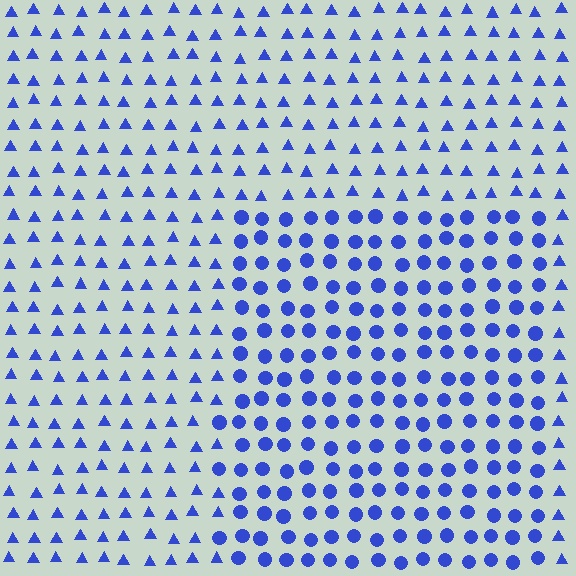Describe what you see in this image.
The image is filled with small blue elements arranged in a uniform grid. A rectangle-shaped region contains circles, while the surrounding area contains triangles. The boundary is defined purely by the change in element shape.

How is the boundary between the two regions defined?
The boundary is defined by a change in element shape: circles inside vs. triangles outside. All elements share the same color and spacing.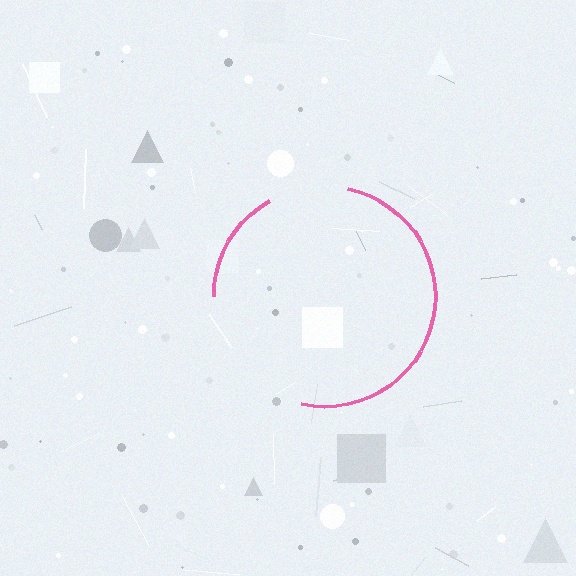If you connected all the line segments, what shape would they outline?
They would outline a circle.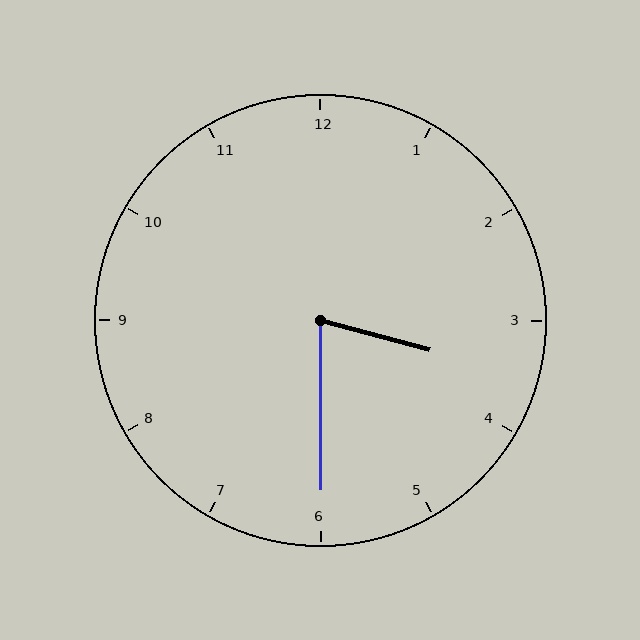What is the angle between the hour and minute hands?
Approximately 75 degrees.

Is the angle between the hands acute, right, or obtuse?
It is acute.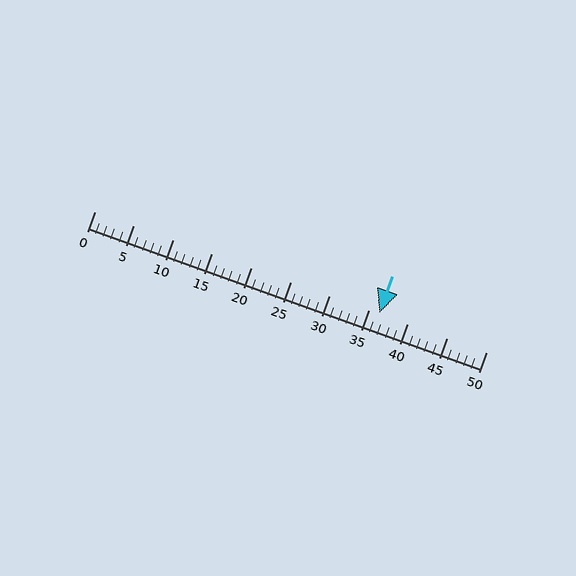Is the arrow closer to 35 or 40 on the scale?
The arrow is closer to 35.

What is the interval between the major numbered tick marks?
The major tick marks are spaced 5 units apart.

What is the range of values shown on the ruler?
The ruler shows values from 0 to 50.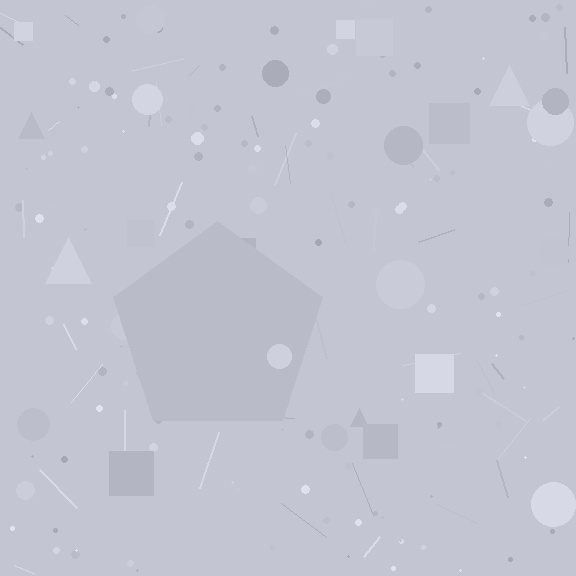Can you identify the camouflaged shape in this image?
The camouflaged shape is a pentagon.